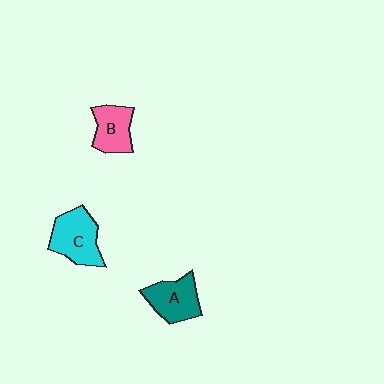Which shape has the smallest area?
Shape B (pink).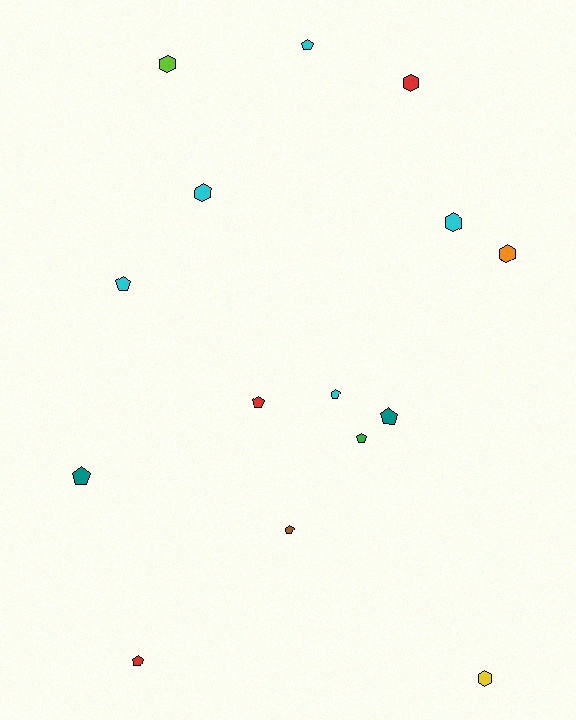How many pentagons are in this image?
There are 9 pentagons.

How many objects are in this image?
There are 15 objects.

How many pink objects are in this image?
There are no pink objects.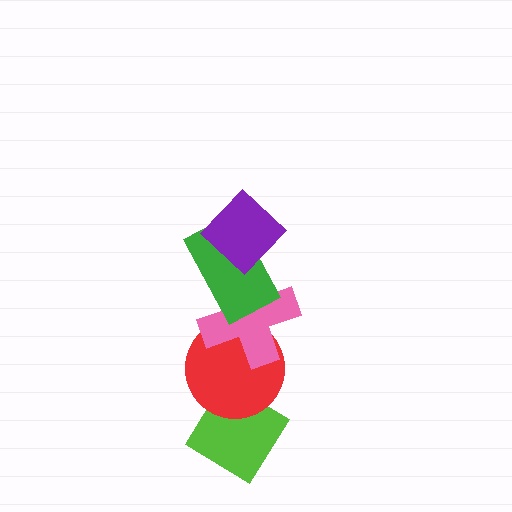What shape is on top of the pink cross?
The green rectangle is on top of the pink cross.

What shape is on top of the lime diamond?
The red circle is on top of the lime diamond.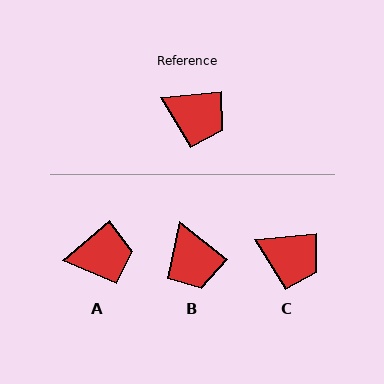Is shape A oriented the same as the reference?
No, it is off by about 36 degrees.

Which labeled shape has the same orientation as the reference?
C.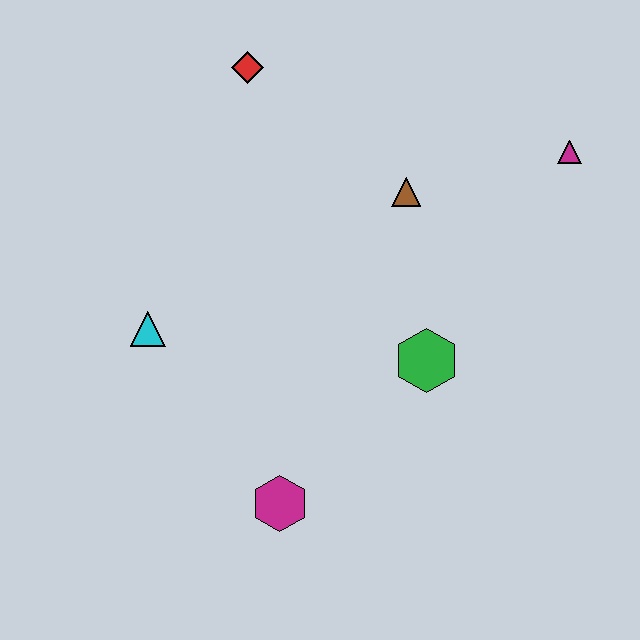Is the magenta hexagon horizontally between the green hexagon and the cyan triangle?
Yes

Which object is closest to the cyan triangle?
The magenta hexagon is closest to the cyan triangle.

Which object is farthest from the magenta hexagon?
The magenta triangle is farthest from the magenta hexagon.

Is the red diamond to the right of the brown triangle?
No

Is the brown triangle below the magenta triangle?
Yes